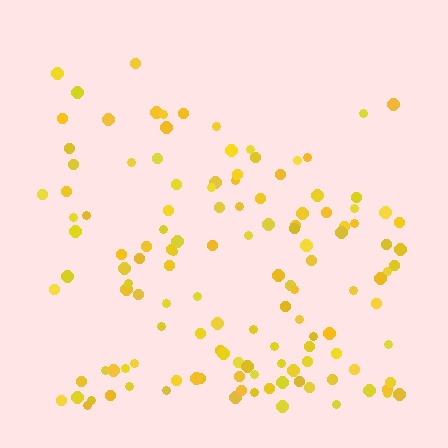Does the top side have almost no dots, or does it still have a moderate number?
Still a moderate number, just noticeably fewer than the bottom.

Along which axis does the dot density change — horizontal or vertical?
Vertical.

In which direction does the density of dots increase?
From top to bottom, with the bottom side densest.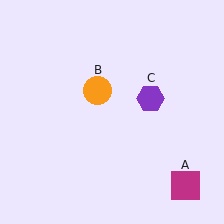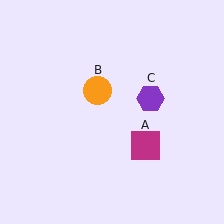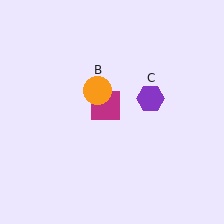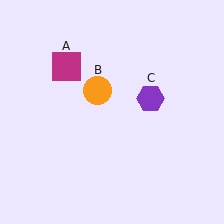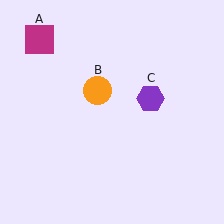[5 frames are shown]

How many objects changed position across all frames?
1 object changed position: magenta square (object A).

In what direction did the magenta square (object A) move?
The magenta square (object A) moved up and to the left.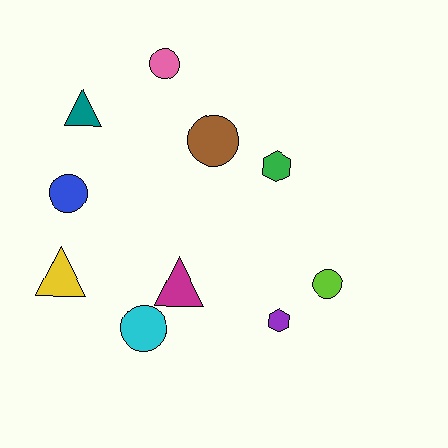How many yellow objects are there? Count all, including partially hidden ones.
There is 1 yellow object.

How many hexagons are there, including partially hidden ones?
There are 2 hexagons.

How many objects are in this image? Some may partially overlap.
There are 10 objects.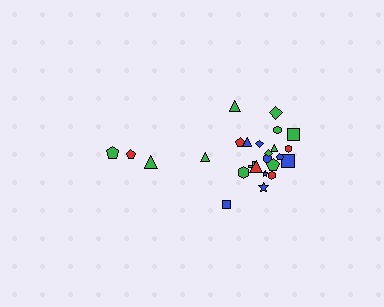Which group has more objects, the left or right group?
The right group.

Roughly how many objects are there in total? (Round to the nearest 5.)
Roughly 25 objects in total.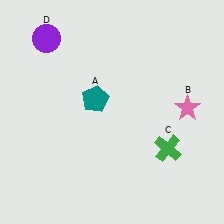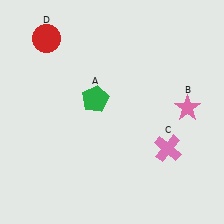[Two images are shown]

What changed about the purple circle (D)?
In Image 1, D is purple. In Image 2, it changed to red.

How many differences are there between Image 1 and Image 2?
There are 3 differences between the two images.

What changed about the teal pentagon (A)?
In Image 1, A is teal. In Image 2, it changed to green.